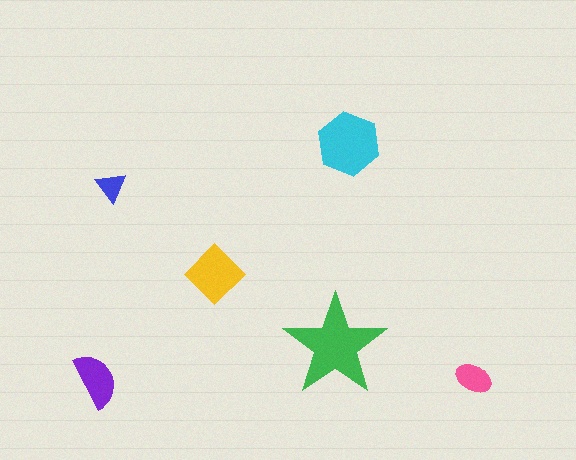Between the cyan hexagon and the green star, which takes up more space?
The green star.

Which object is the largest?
The green star.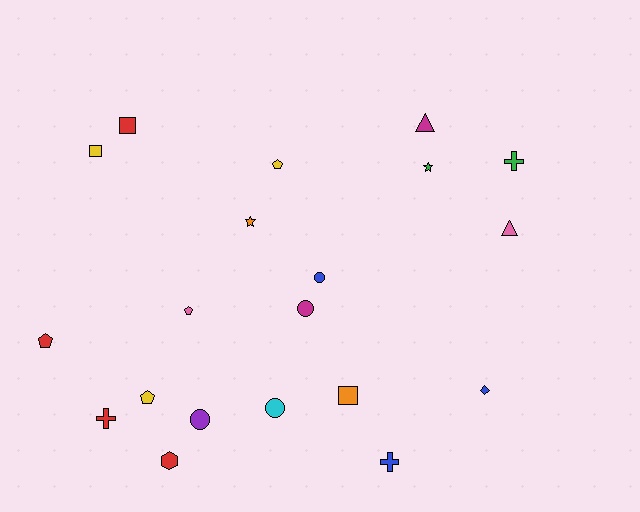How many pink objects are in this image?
There are 2 pink objects.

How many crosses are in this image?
There are 3 crosses.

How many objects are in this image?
There are 20 objects.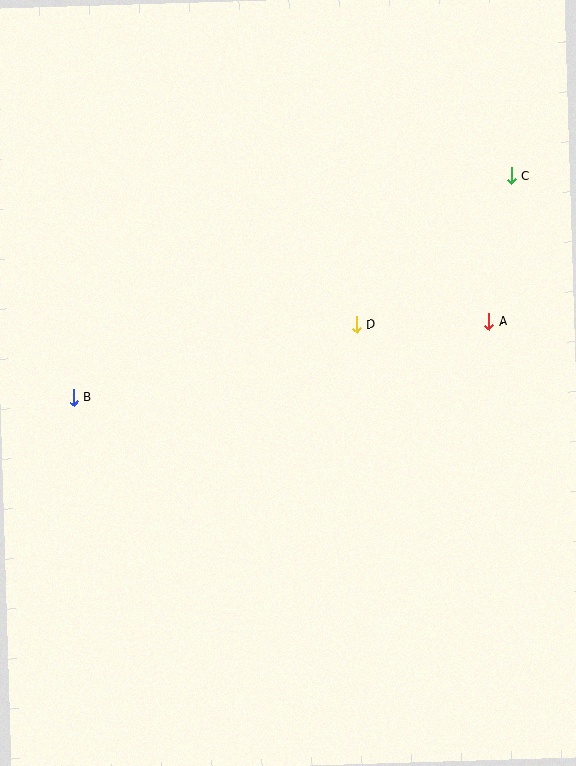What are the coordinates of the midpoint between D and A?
The midpoint between D and A is at (423, 323).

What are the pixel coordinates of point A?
Point A is at (489, 322).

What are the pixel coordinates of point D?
Point D is at (356, 324).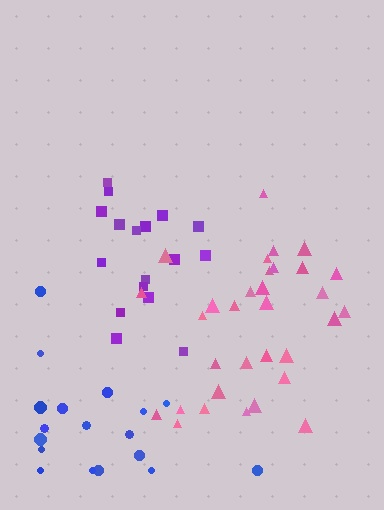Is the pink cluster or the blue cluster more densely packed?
Pink.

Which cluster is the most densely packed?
Pink.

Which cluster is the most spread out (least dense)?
Blue.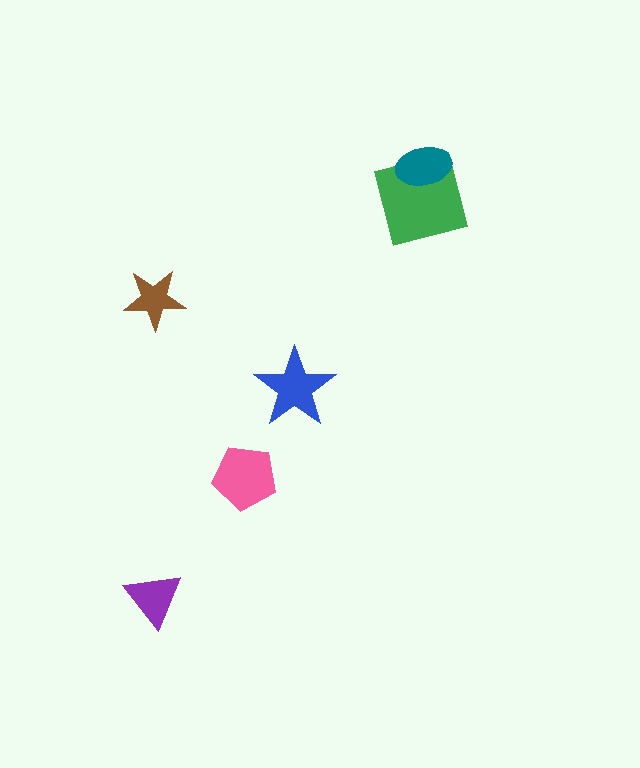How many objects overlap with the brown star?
0 objects overlap with the brown star.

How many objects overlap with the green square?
1 object overlaps with the green square.